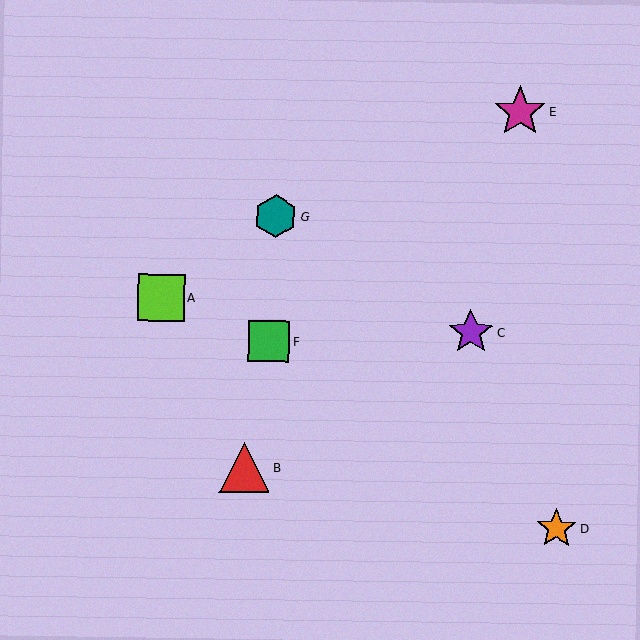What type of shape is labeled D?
Shape D is an orange star.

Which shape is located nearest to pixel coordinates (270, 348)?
The green square (labeled F) at (269, 341) is nearest to that location.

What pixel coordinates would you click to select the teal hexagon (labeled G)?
Click at (276, 216) to select the teal hexagon G.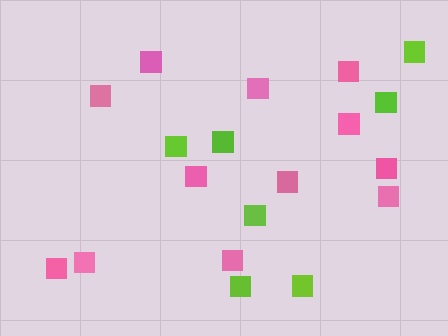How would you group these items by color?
There are 2 groups: one group of pink squares (12) and one group of lime squares (7).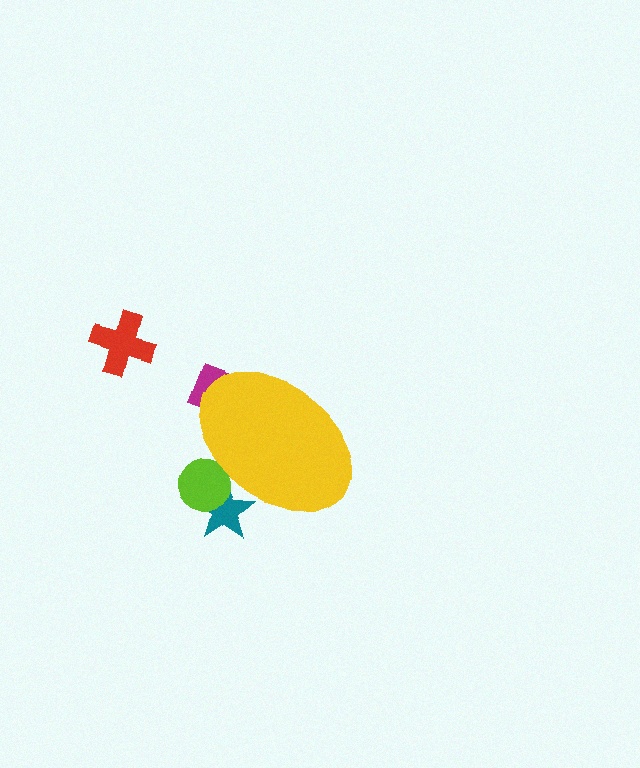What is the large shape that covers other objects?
A yellow ellipse.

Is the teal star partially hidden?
Yes, the teal star is partially hidden behind the yellow ellipse.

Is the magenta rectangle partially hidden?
Yes, the magenta rectangle is partially hidden behind the yellow ellipse.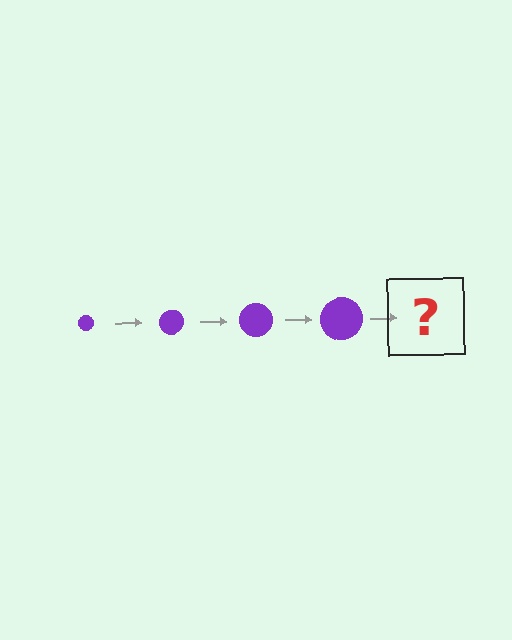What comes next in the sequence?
The next element should be a purple circle, larger than the previous one.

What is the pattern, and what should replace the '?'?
The pattern is that the circle gets progressively larger each step. The '?' should be a purple circle, larger than the previous one.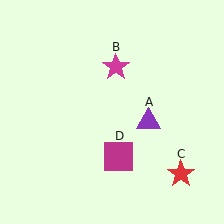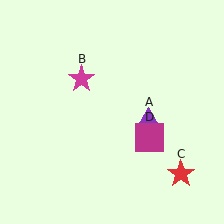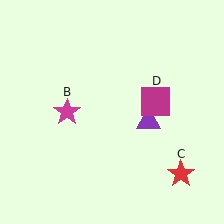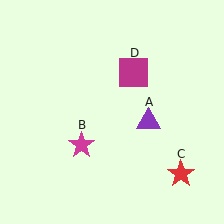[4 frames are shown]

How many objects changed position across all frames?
2 objects changed position: magenta star (object B), magenta square (object D).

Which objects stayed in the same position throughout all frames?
Purple triangle (object A) and red star (object C) remained stationary.